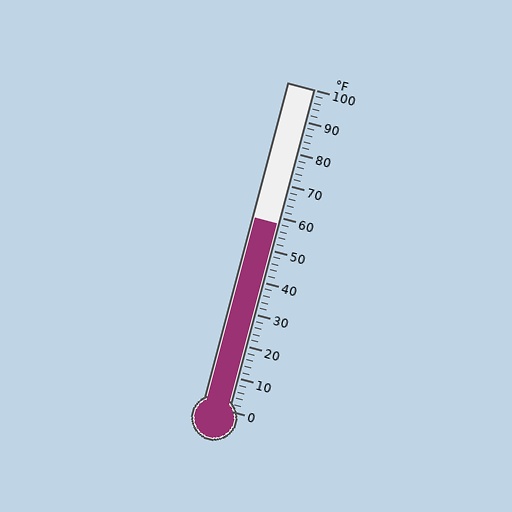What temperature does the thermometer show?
The thermometer shows approximately 58°F.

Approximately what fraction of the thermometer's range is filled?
The thermometer is filled to approximately 60% of its range.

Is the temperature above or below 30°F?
The temperature is above 30°F.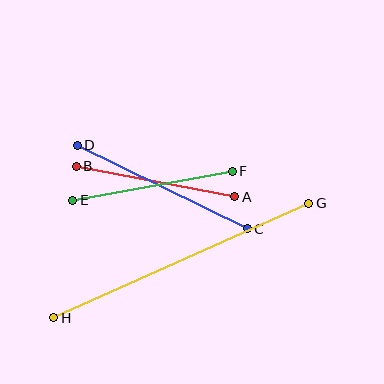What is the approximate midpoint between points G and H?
The midpoint is at approximately (181, 261) pixels.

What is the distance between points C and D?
The distance is approximately 190 pixels.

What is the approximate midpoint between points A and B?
The midpoint is at approximately (155, 181) pixels.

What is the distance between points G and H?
The distance is approximately 279 pixels.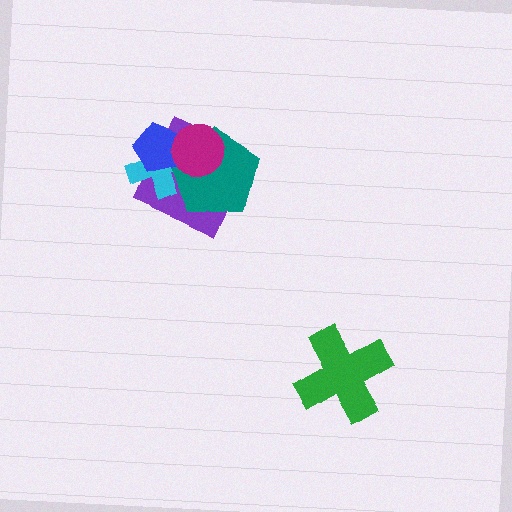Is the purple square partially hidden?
Yes, it is partially covered by another shape.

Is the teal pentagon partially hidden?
Yes, it is partially covered by another shape.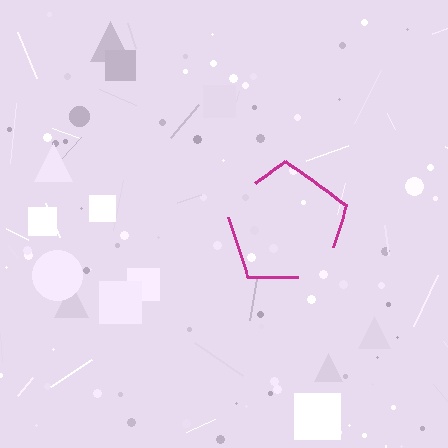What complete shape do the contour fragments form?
The contour fragments form a pentagon.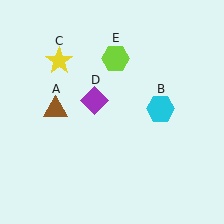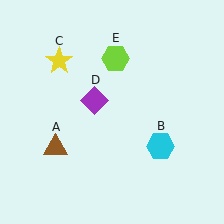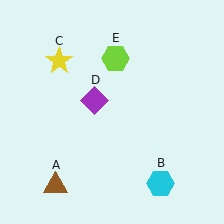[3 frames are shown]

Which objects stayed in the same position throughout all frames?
Yellow star (object C) and purple diamond (object D) and lime hexagon (object E) remained stationary.